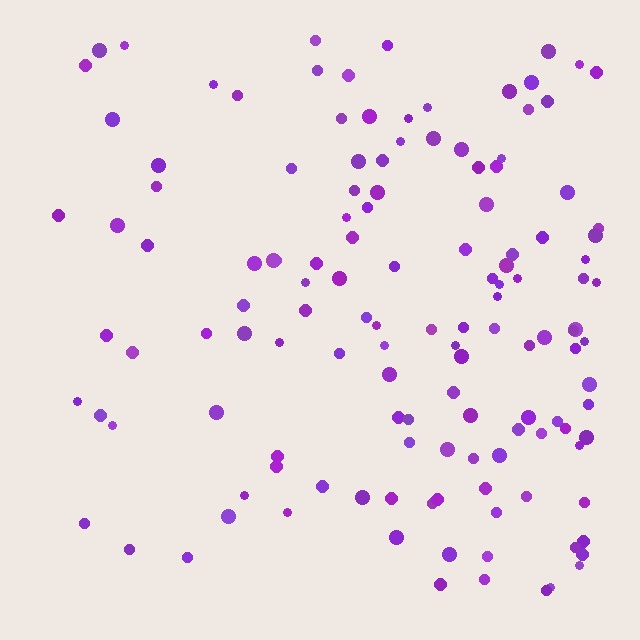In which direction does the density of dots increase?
From left to right, with the right side densest.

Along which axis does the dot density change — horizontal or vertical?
Horizontal.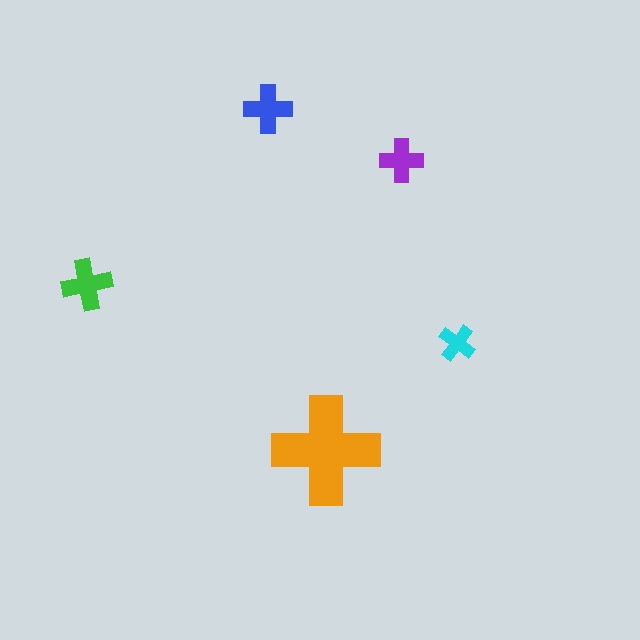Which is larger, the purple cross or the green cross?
The green one.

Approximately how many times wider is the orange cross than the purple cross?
About 2.5 times wider.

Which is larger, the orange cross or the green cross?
The orange one.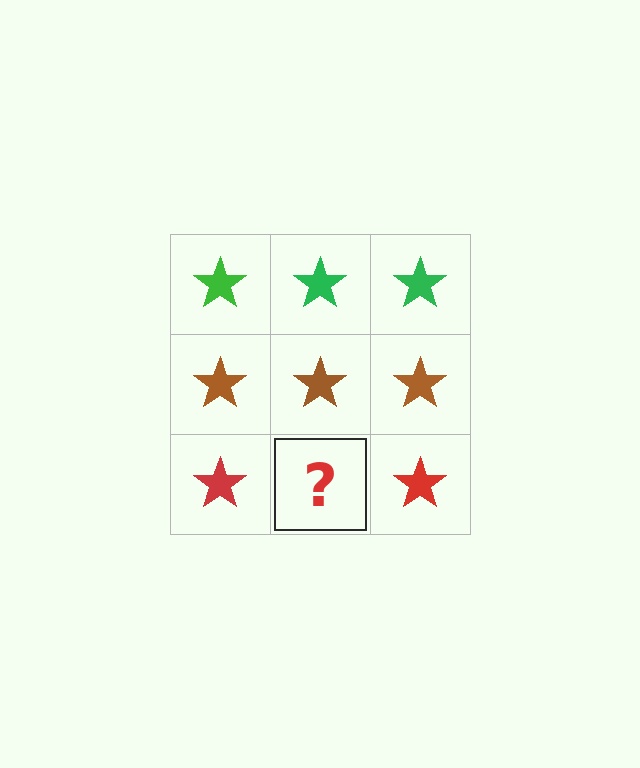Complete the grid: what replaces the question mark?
The question mark should be replaced with a red star.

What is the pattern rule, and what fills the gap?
The rule is that each row has a consistent color. The gap should be filled with a red star.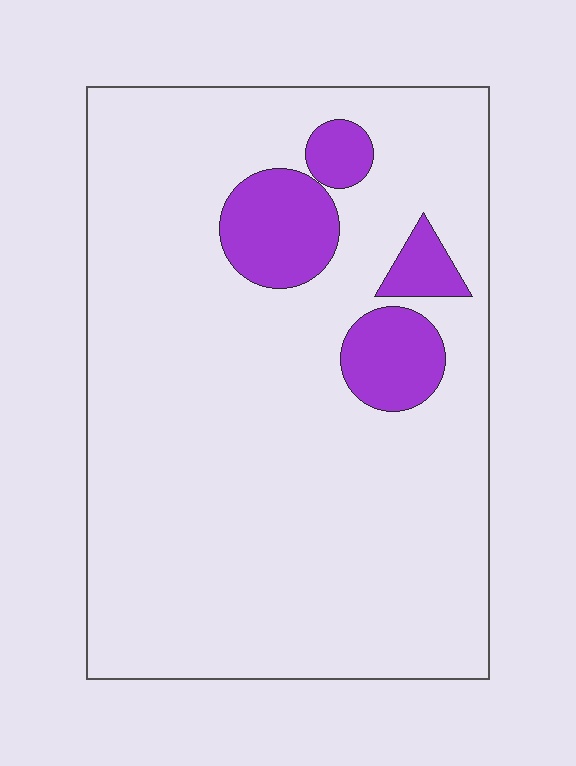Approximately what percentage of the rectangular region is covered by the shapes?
Approximately 10%.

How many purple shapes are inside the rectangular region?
4.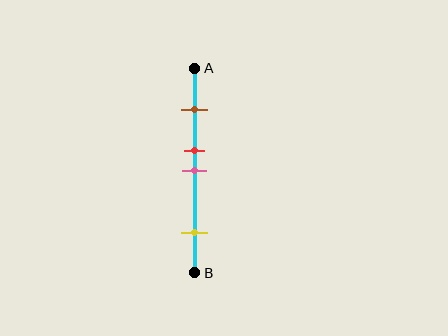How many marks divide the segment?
There are 4 marks dividing the segment.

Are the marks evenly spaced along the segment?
No, the marks are not evenly spaced.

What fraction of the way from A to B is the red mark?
The red mark is approximately 40% (0.4) of the way from A to B.